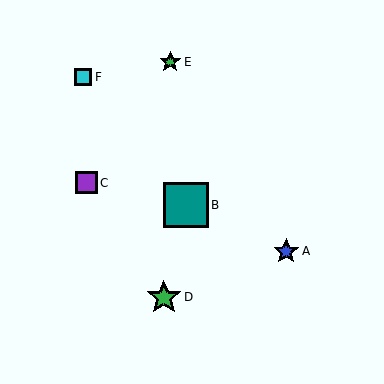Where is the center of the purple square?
The center of the purple square is at (86, 183).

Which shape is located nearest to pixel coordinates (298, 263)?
The blue star (labeled A) at (286, 251) is nearest to that location.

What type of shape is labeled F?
Shape F is a cyan square.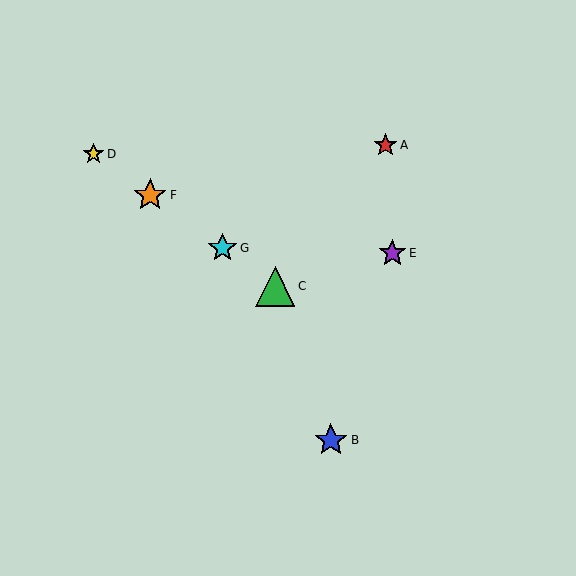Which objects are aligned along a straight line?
Objects C, D, F, G are aligned along a straight line.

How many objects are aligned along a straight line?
4 objects (C, D, F, G) are aligned along a straight line.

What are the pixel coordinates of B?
Object B is at (331, 440).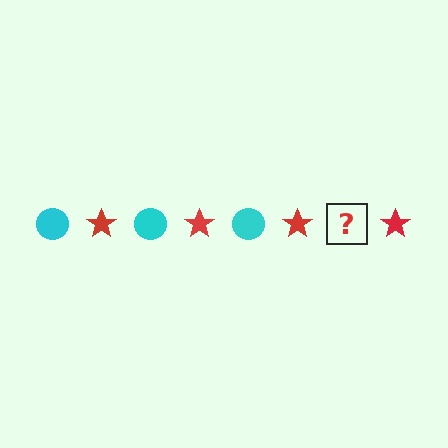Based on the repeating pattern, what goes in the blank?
The blank should be a cyan circle.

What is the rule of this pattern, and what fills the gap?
The rule is that the pattern alternates between cyan circle and red star. The gap should be filled with a cyan circle.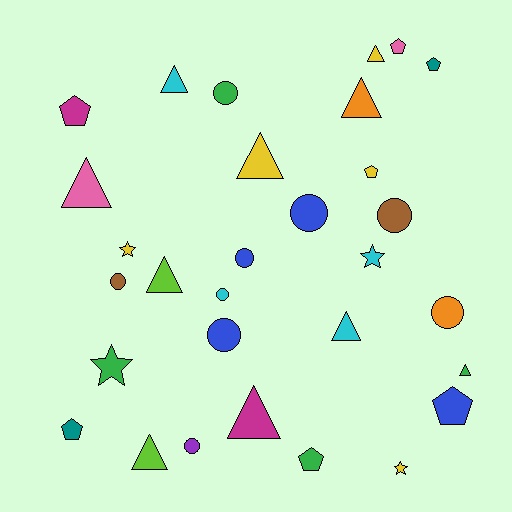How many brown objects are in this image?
There are 2 brown objects.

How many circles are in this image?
There are 9 circles.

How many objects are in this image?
There are 30 objects.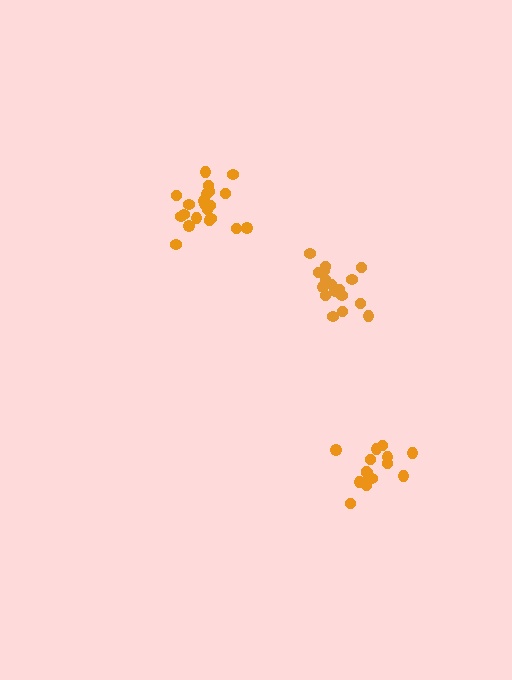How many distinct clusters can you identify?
There are 3 distinct clusters.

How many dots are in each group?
Group 1: 17 dots, Group 2: 15 dots, Group 3: 21 dots (53 total).